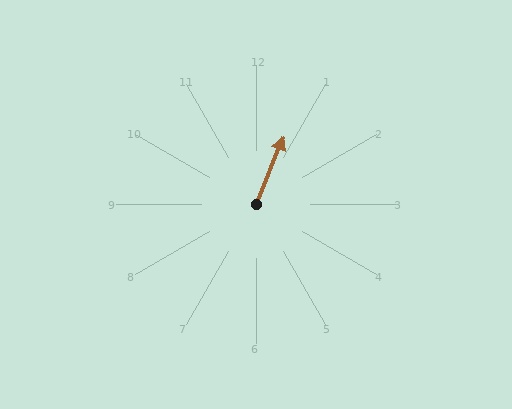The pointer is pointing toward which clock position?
Roughly 1 o'clock.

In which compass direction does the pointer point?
North.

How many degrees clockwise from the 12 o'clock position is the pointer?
Approximately 22 degrees.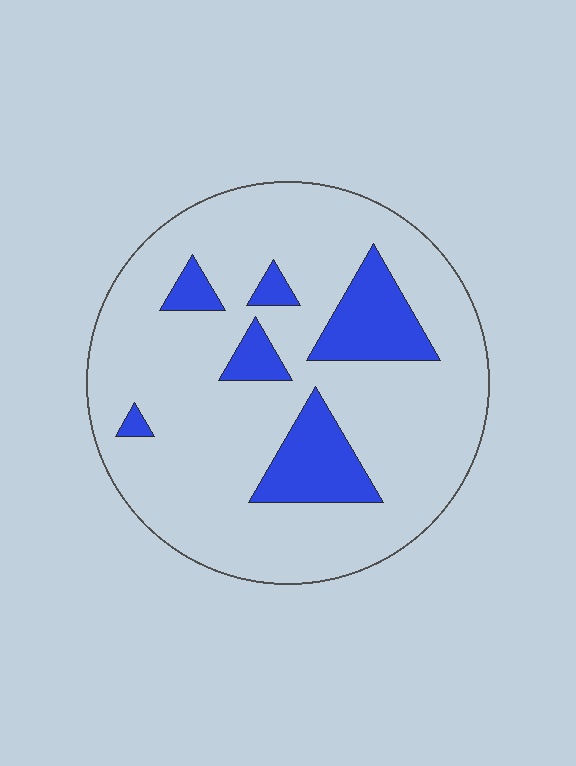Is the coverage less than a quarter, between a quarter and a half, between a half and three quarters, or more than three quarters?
Less than a quarter.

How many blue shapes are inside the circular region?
6.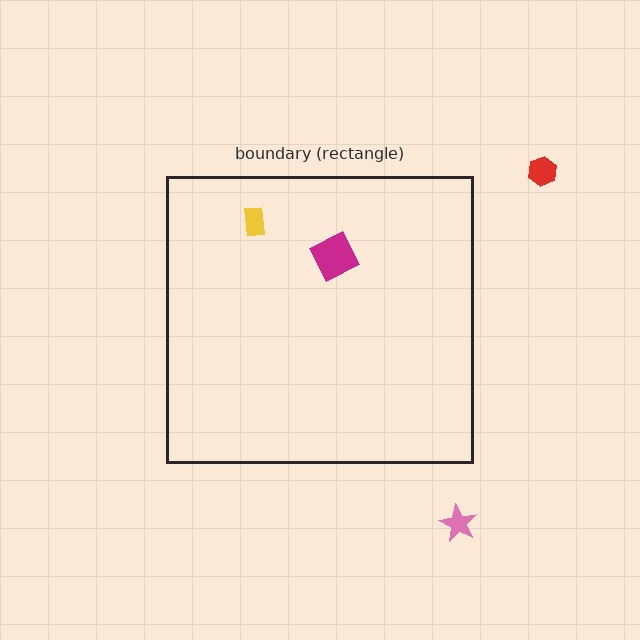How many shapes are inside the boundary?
2 inside, 2 outside.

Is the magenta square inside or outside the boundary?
Inside.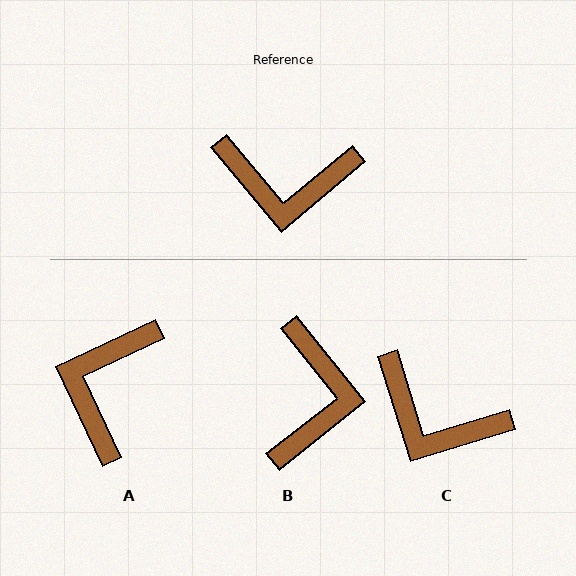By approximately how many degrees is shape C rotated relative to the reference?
Approximately 23 degrees clockwise.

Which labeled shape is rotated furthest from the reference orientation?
A, about 105 degrees away.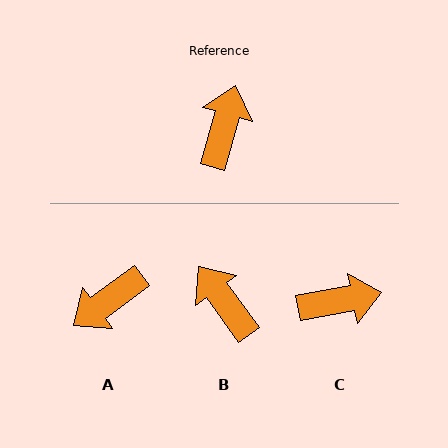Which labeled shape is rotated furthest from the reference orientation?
A, about 142 degrees away.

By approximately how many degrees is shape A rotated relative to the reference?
Approximately 142 degrees counter-clockwise.